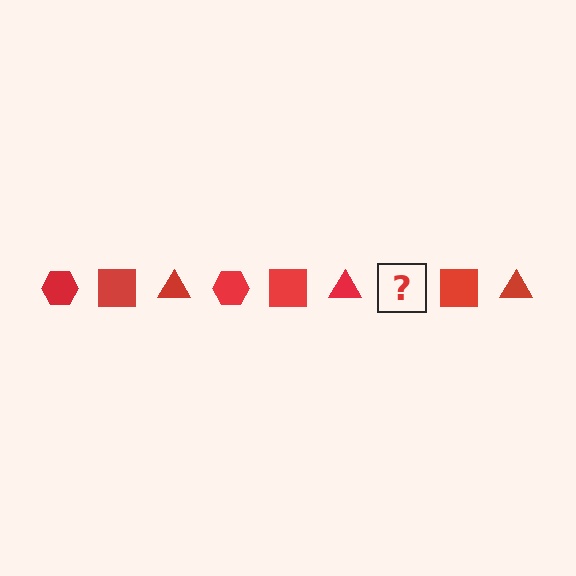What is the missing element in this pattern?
The missing element is a red hexagon.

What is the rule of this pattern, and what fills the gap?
The rule is that the pattern cycles through hexagon, square, triangle shapes in red. The gap should be filled with a red hexagon.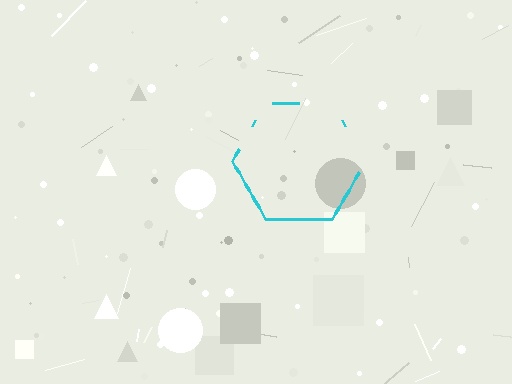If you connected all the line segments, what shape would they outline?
They would outline a hexagon.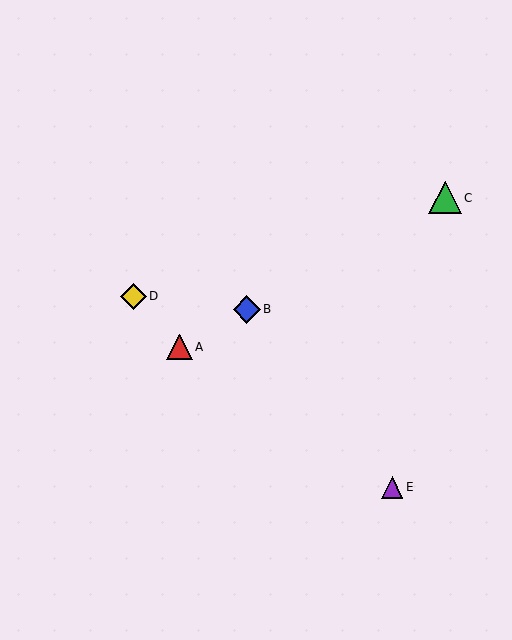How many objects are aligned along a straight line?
3 objects (A, B, C) are aligned along a straight line.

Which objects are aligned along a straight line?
Objects A, B, C are aligned along a straight line.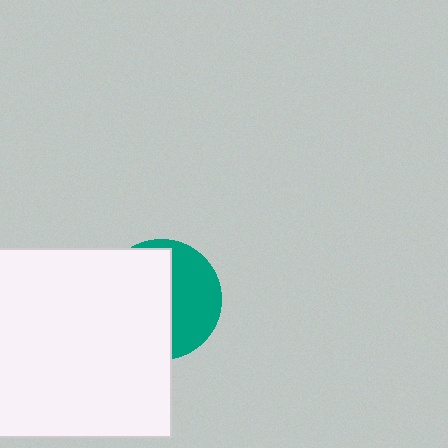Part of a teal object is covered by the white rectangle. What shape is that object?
It is a circle.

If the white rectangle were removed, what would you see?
You would see the complete teal circle.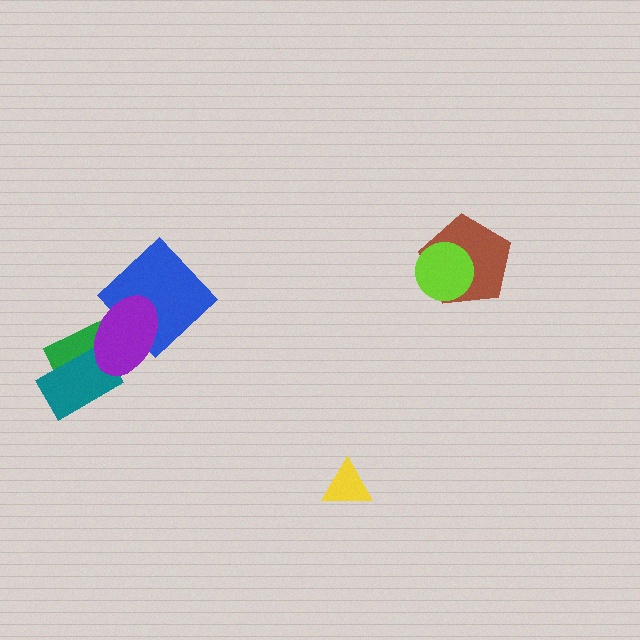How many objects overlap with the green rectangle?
2 objects overlap with the green rectangle.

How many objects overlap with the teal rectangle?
2 objects overlap with the teal rectangle.